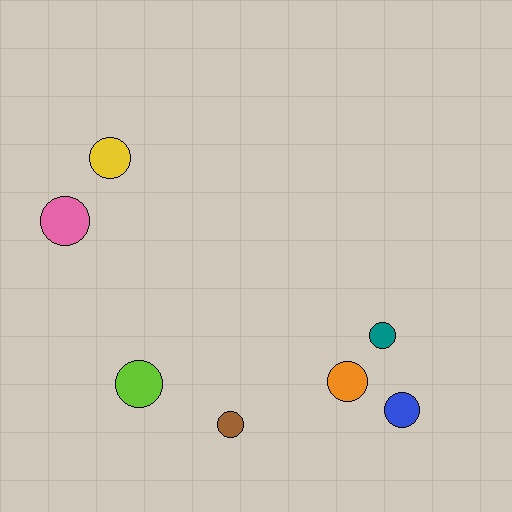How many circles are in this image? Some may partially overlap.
There are 7 circles.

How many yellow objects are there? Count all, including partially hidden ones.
There is 1 yellow object.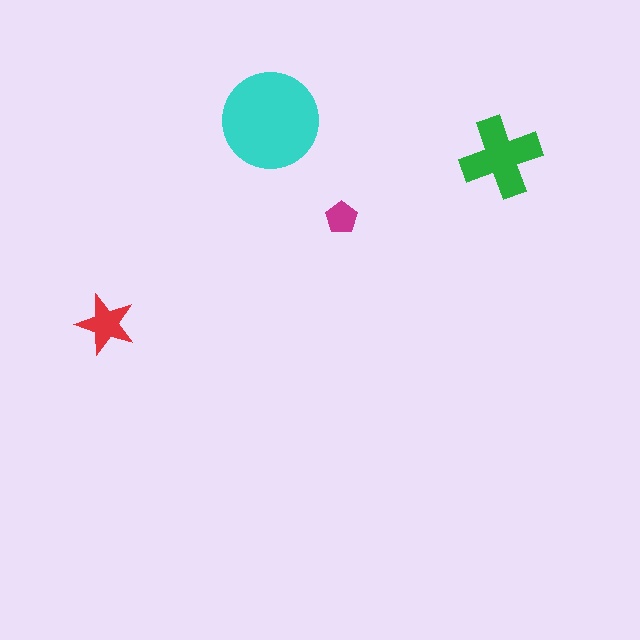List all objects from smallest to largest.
The magenta pentagon, the red star, the green cross, the cyan circle.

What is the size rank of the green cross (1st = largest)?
2nd.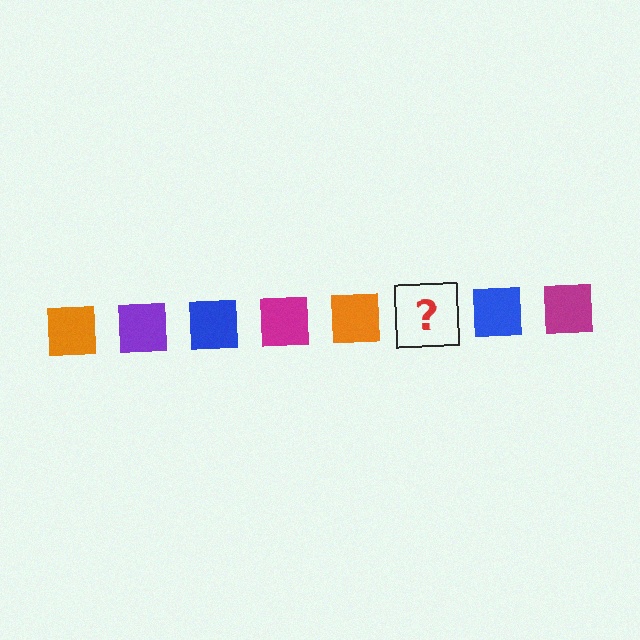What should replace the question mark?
The question mark should be replaced with a purple square.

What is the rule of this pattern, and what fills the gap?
The rule is that the pattern cycles through orange, purple, blue, magenta squares. The gap should be filled with a purple square.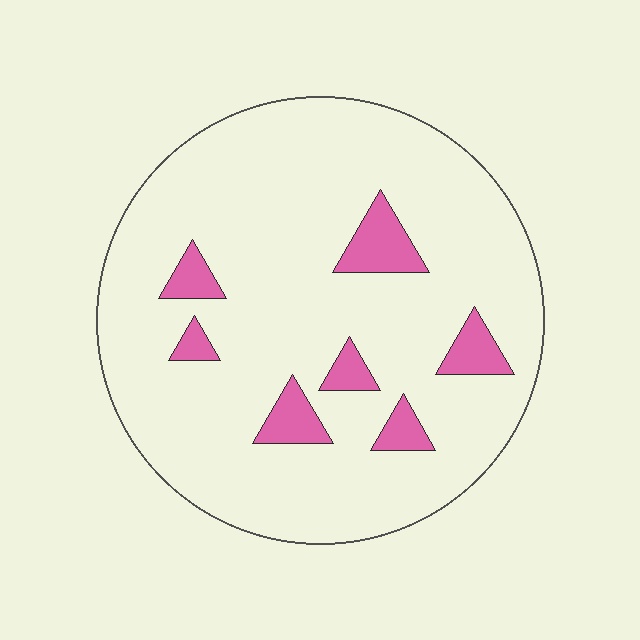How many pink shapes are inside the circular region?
7.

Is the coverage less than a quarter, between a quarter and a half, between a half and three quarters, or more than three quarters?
Less than a quarter.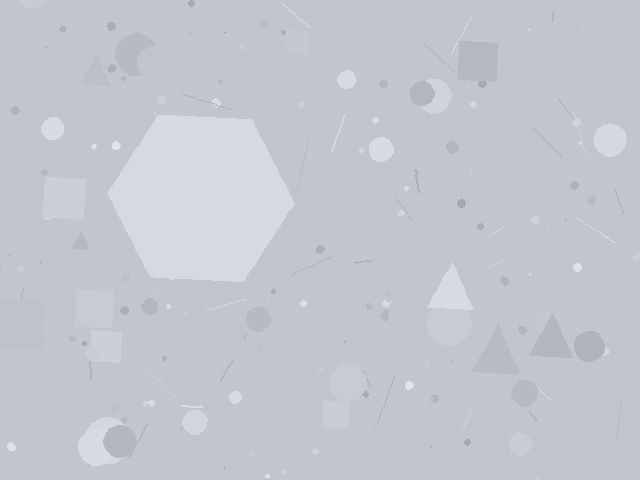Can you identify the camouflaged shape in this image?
The camouflaged shape is a hexagon.